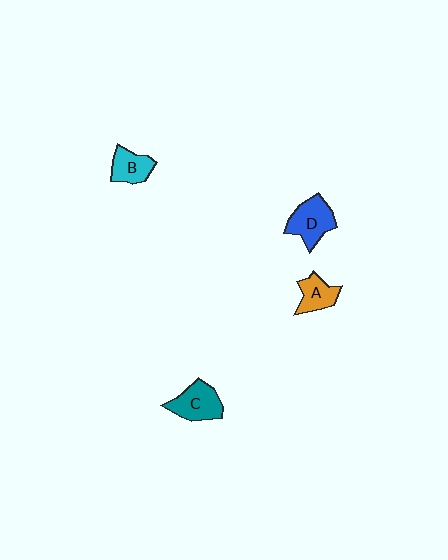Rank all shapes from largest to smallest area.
From largest to smallest: D (blue), C (teal), B (cyan), A (orange).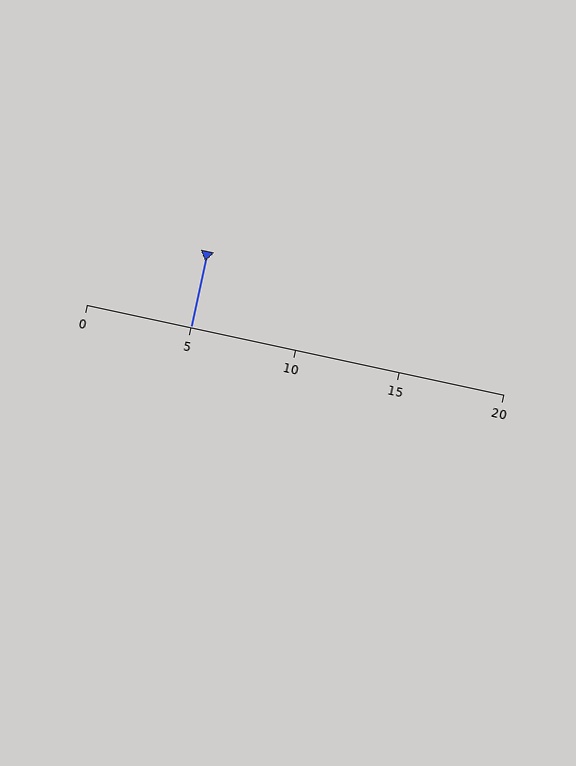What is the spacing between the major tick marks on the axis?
The major ticks are spaced 5 apart.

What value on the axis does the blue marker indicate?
The marker indicates approximately 5.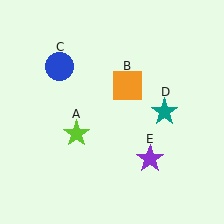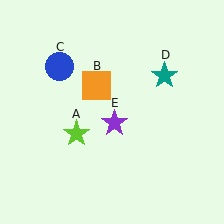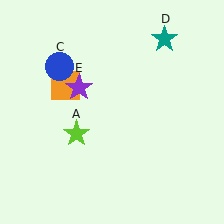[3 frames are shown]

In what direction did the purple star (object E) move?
The purple star (object E) moved up and to the left.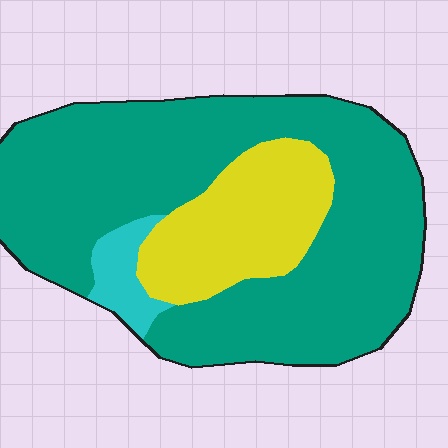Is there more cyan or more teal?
Teal.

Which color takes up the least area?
Cyan, at roughly 5%.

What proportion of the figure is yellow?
Yellow covers 21% of the figure.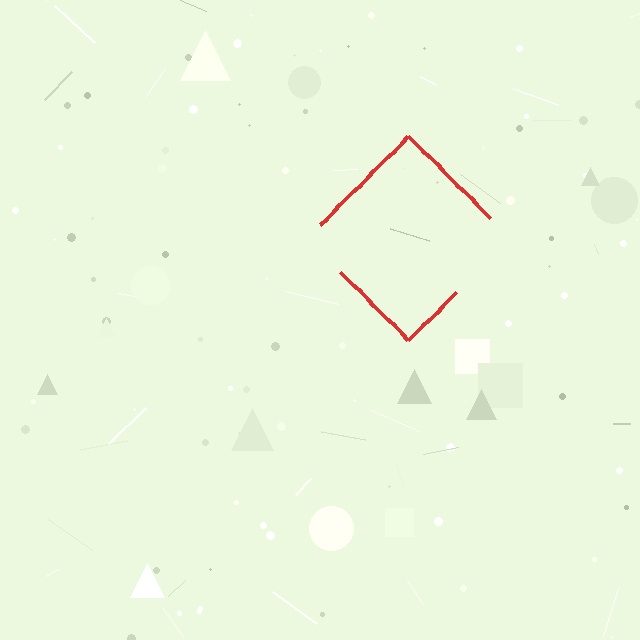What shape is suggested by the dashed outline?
The dashed outline suggests a diamond.